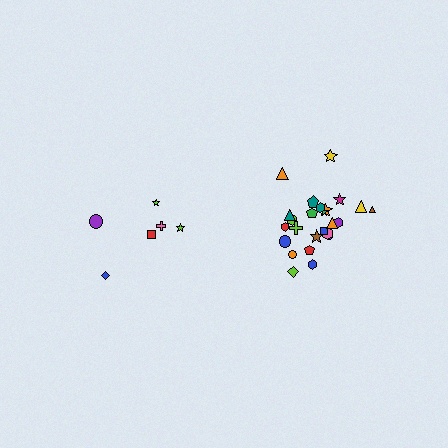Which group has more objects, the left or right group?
The right group.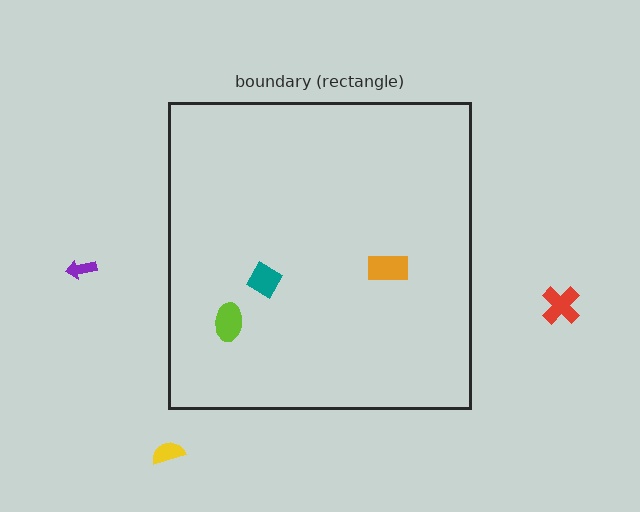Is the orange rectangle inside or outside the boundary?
Inside.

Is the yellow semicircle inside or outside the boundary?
Outside.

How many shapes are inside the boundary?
3 inside, 3 outside.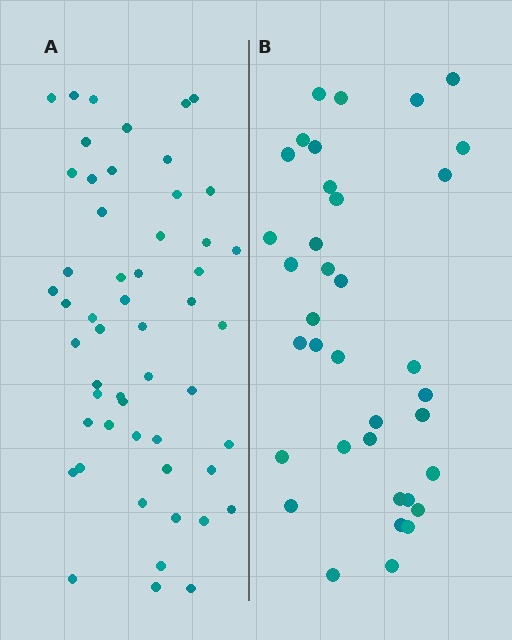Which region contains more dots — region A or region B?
Region A (the left region) has more dots.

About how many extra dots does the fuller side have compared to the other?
Region A has approximately 15 more dots than region B.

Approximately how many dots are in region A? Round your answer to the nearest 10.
About 50 dots. (The exact count is 53, which rounds to 50.)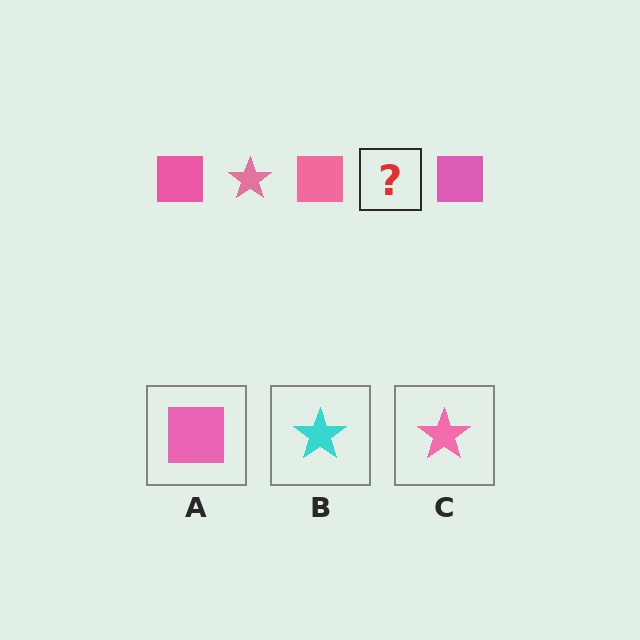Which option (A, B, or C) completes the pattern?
C.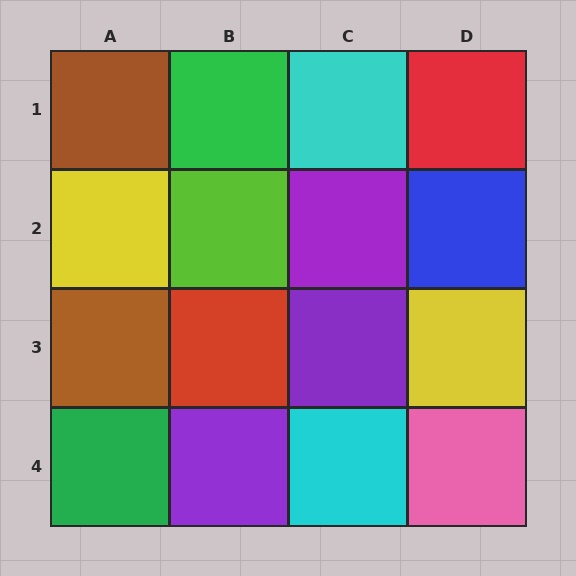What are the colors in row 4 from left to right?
Green, purple, cyan, pink.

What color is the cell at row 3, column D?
Yellow.